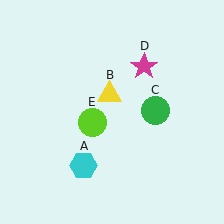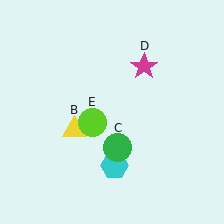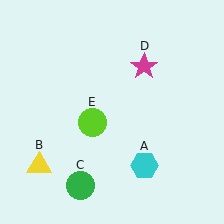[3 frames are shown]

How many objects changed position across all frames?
3 objects changed position: cyan hexagon (object A), yellow triangle (object B), green circle (object C).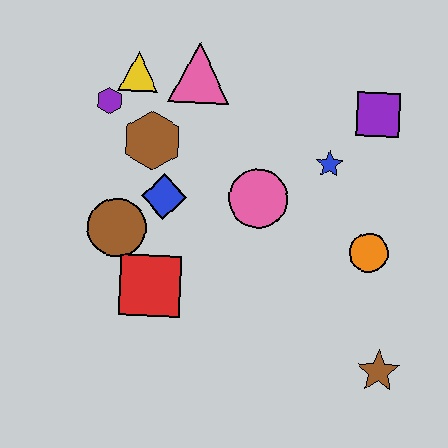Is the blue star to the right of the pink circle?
Yes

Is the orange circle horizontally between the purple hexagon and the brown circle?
No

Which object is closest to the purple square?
The blue star is closest to the purple square.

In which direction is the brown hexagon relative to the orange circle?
The brown hexagon is to the left of the orange circle.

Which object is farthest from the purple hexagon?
The brown star is farthest from the purple hexagon.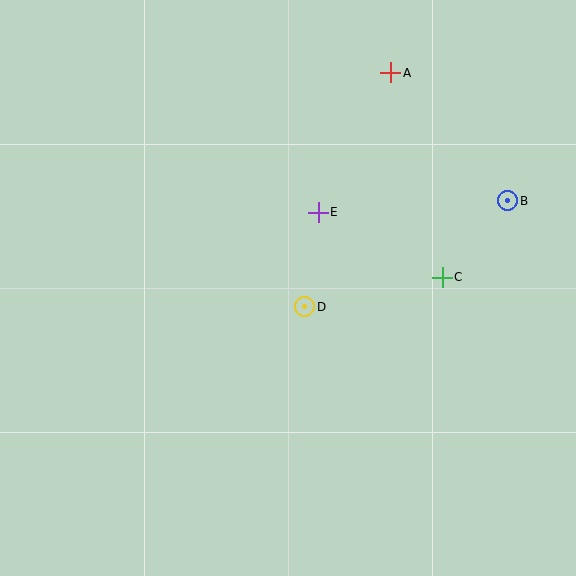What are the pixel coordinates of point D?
Point D is at (305, 307).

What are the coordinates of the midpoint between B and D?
The midpoint between B and D is at (406, 254).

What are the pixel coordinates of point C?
Point C is at (442, 277).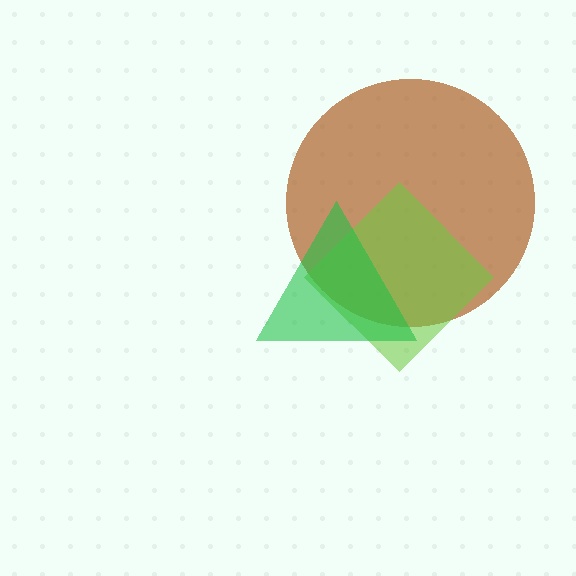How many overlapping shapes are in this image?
There are 3 overlapping shapes in the image.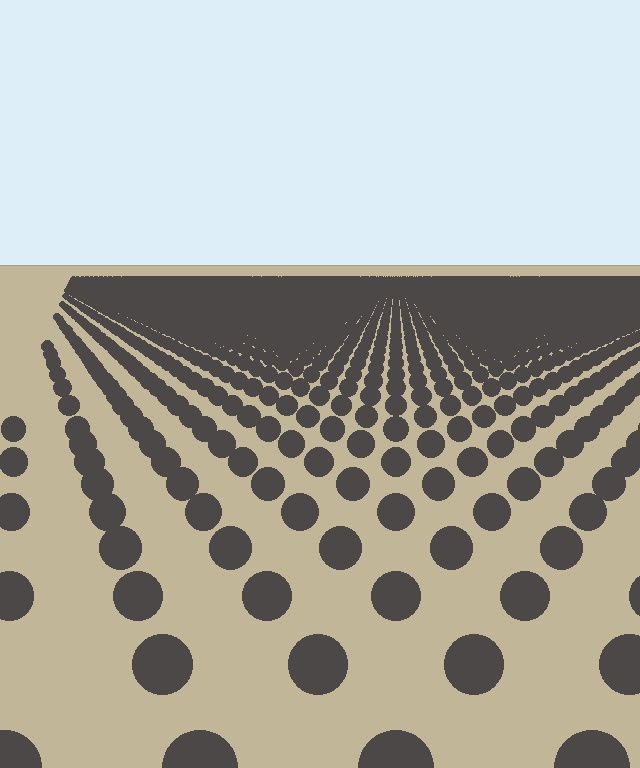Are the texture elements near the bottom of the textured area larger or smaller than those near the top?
Larger. Near the bottom, elements are closer to the viewer and appear at a bigger on-screen size.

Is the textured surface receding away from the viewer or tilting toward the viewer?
The surface is receding away from the viewer. Texture elements get smaller and denser toward the top.